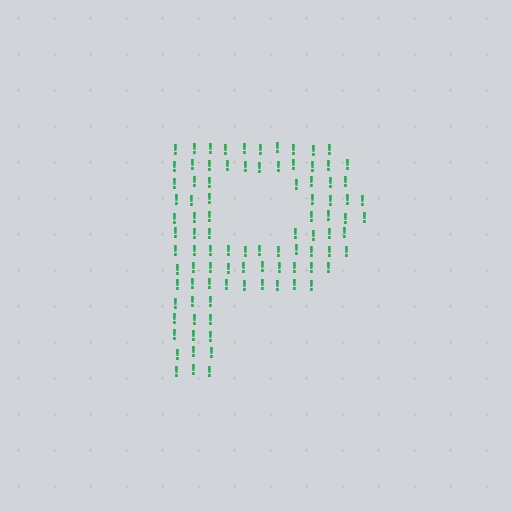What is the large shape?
The large shape is the letter P.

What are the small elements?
The small elements are exclamation marks.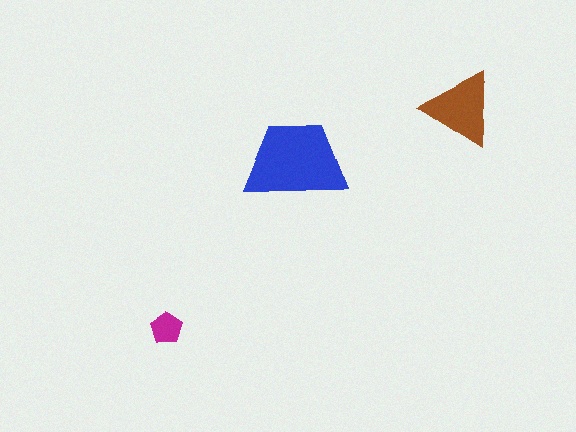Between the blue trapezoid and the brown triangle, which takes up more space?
The blue trapezoid.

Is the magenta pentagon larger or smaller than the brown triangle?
Smaller.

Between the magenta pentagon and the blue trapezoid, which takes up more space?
The blue trapezoid.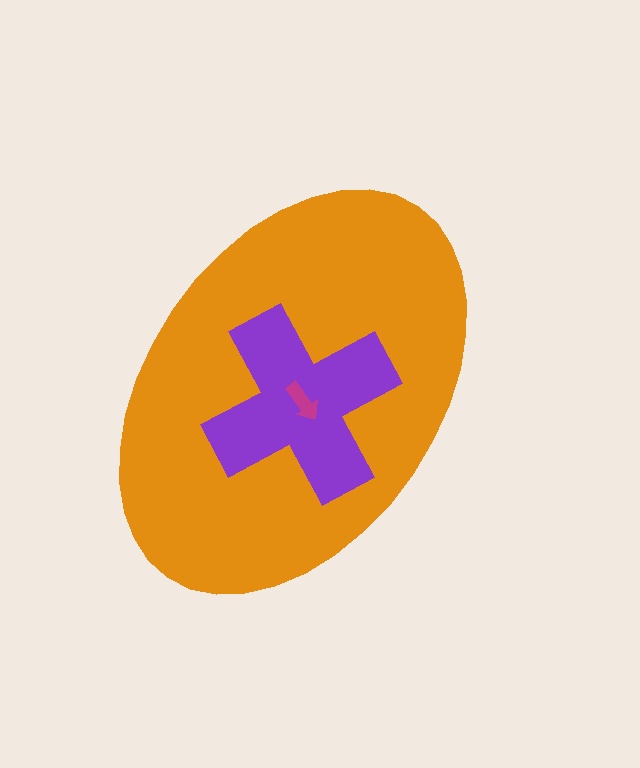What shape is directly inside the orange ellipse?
The purple cross.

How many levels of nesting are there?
3.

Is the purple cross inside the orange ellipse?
Yes.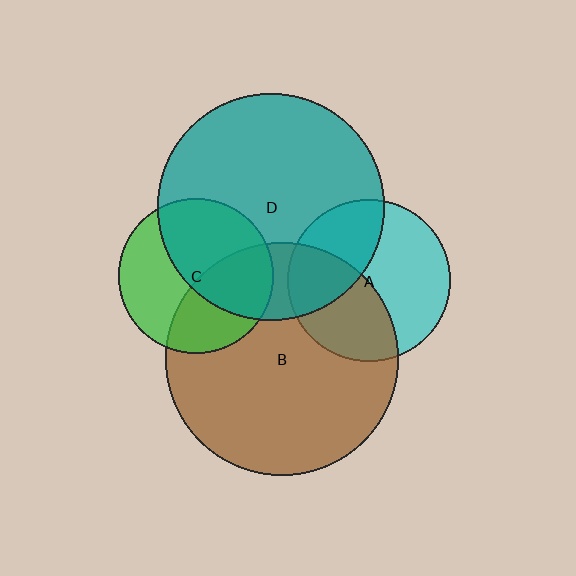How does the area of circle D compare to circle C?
Approximately 2.1 times.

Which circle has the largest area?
Circle B (brown).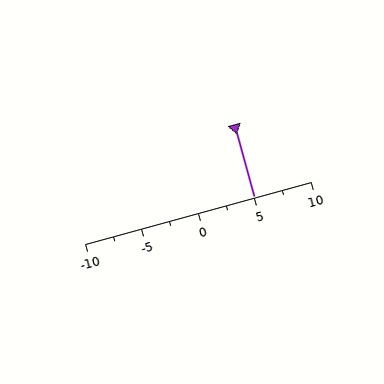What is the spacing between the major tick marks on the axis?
The major ticks are spaced 5 apart.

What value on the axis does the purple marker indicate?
The marker indicates approximately 5.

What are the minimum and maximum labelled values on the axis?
The axis runs from -10 to 10.